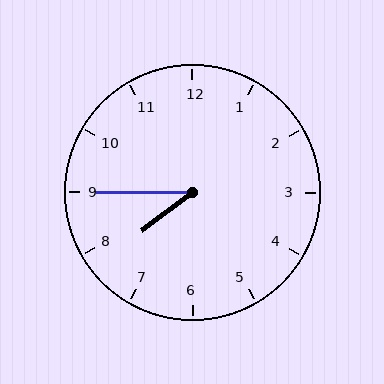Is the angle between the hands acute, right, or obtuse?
It is acute.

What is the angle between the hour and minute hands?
Approximately 38 degrees.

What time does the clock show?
7:45.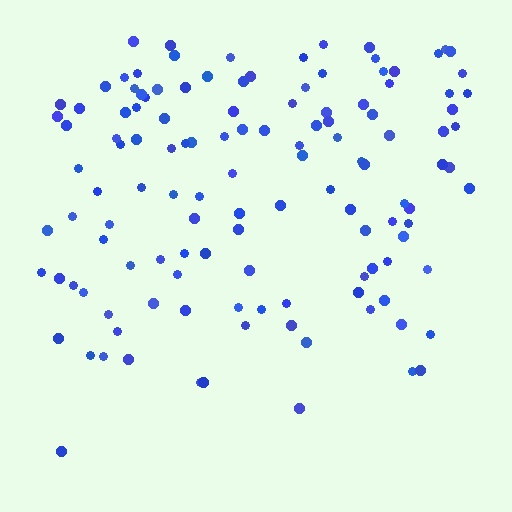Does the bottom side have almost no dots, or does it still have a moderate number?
Still a moderate number, just noticeably fewer than the top.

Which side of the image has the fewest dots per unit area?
The bottom.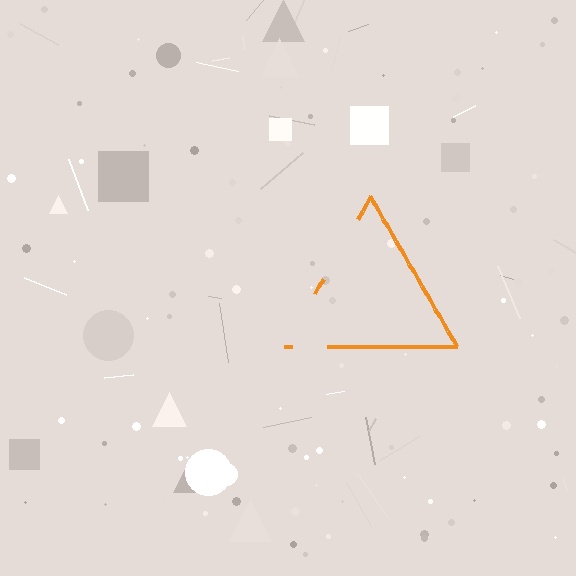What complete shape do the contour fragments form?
The contour fragments form a triangle.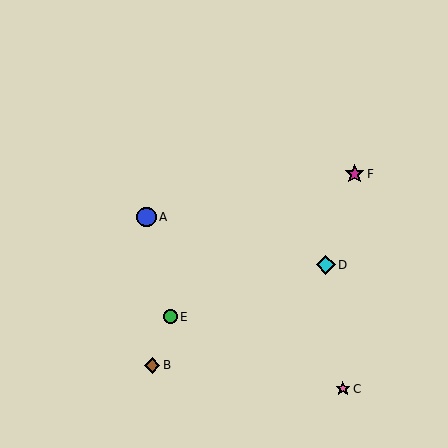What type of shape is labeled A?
Shape A is a blue circle.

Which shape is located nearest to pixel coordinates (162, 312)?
The green circle (labeled E) at (171, 317) is nearest to that location.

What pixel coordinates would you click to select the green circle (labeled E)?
Click at (171, 317) to select the green circle E.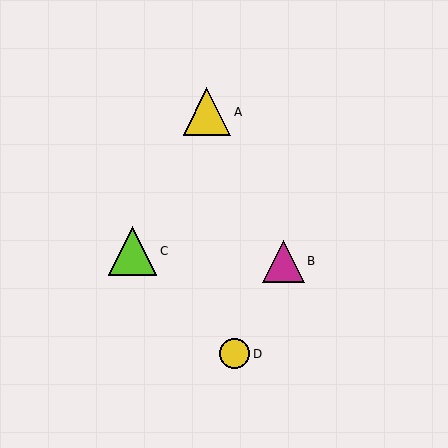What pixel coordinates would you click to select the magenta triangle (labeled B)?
Click at (284, 261) to select the magenta triangle B.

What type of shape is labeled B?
Shape B is a magenta triangle.